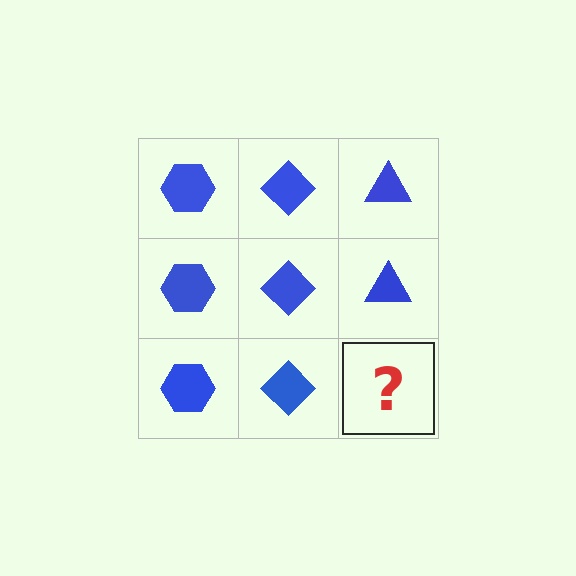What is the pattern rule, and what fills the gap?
The rule is that each column has a consistent shape. The gap should be filled with a blue triangle.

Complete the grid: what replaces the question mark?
The question mark should be replaced with a blue triangle.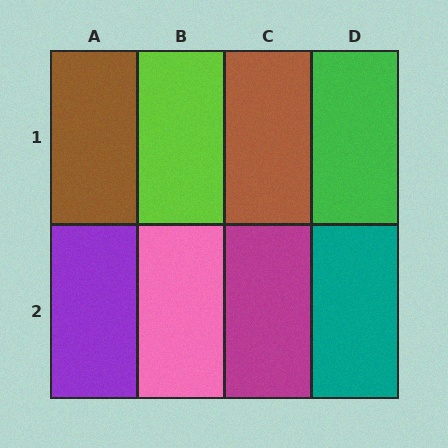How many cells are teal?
1 cell is teal.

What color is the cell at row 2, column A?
Purple.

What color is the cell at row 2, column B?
Pink.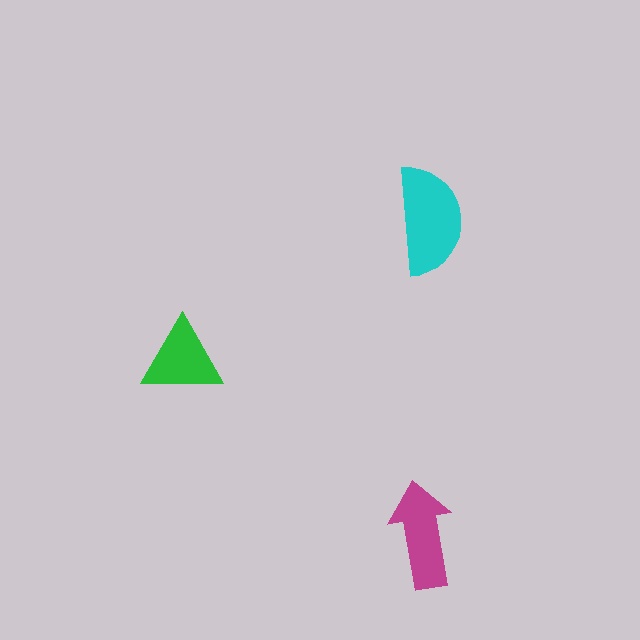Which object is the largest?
The cyan semicircle.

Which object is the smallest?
The green triangle.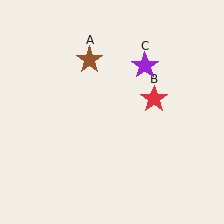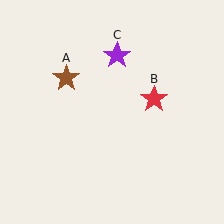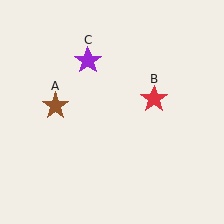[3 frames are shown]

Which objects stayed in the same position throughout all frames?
Red star (object B) remained stationary.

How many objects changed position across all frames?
2 objects changed position: brown star (object A), purple star (object C).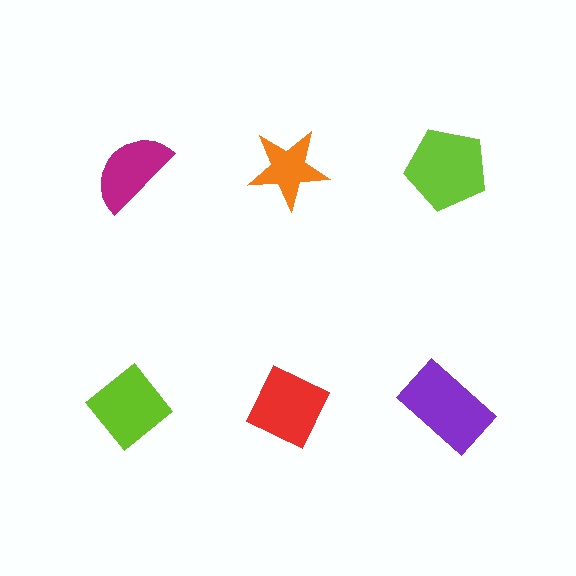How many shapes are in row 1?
3 shapes.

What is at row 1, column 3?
A lime pentagon.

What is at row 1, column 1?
A magenta semicircle.